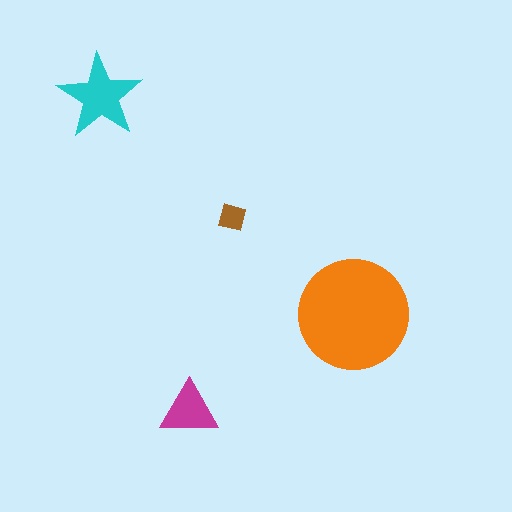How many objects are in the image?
There are 4 objects in the image.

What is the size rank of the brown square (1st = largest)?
4th.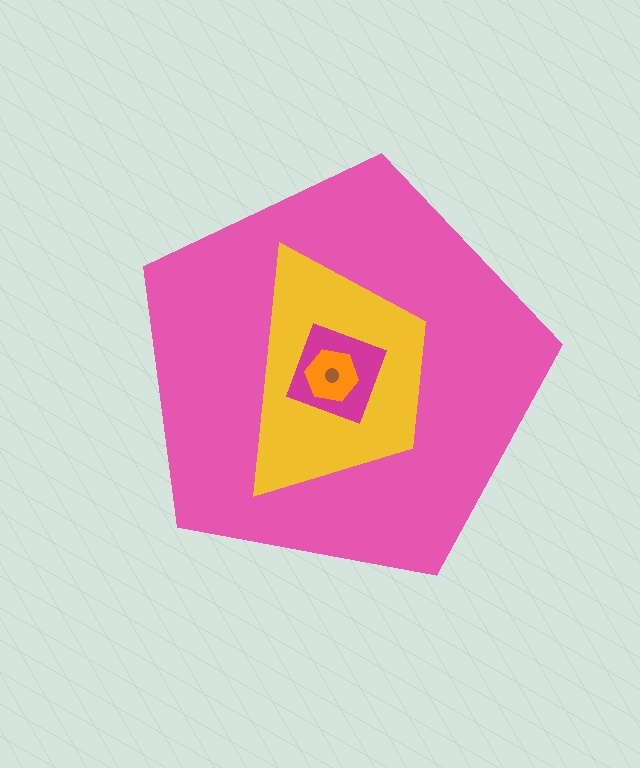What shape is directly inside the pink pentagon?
The yellow trapezoid.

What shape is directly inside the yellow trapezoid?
The magenta diamond.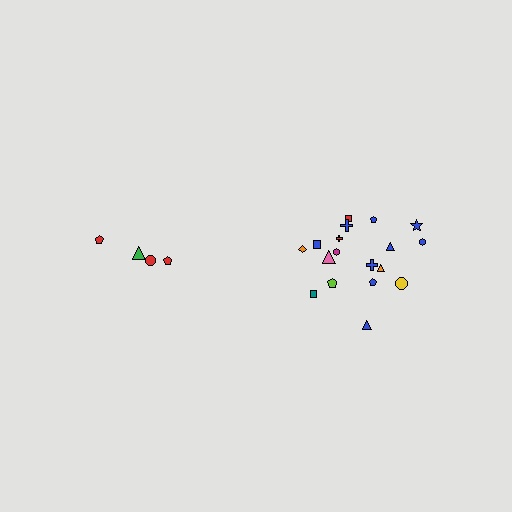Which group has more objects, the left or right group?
The right group.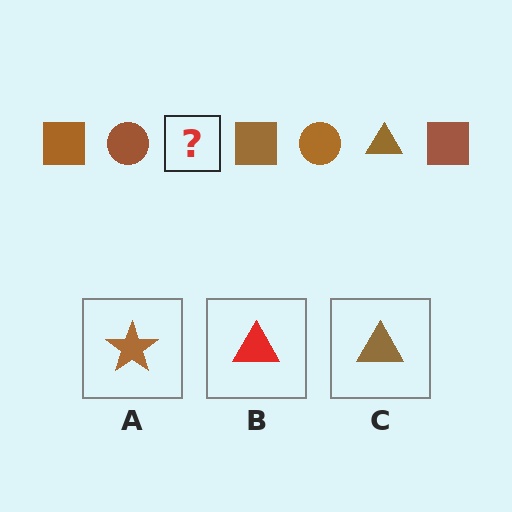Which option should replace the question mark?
Option C.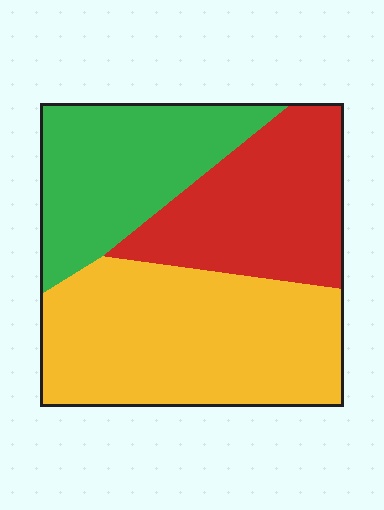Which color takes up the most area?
Yellow, at roughly 45%.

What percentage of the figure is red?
Red takes up about one quarter (1/4) of the figure.